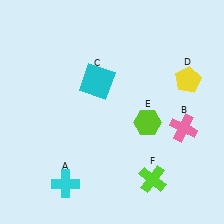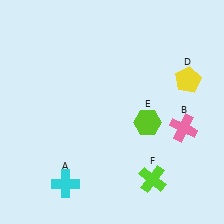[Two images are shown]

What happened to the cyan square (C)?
The cyan square (C) was removed in Image 2. It was in the top-left area of Image 1.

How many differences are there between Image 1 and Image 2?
There is 1 difference between the two images.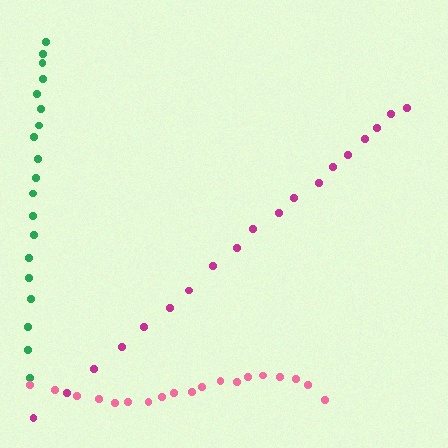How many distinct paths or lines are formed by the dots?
There are 3 distinct paths.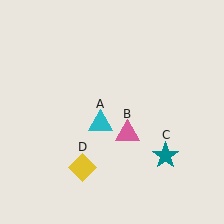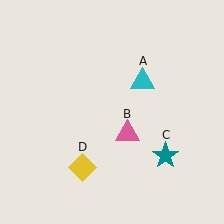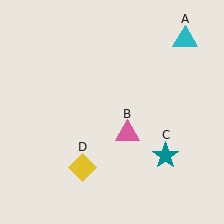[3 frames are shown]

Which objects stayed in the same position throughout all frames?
Pink triangle (object B) and teal star (object C) and yellow diamond (object D) remained stationary.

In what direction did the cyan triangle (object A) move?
The cyan triangle (object A) moved up and to the right.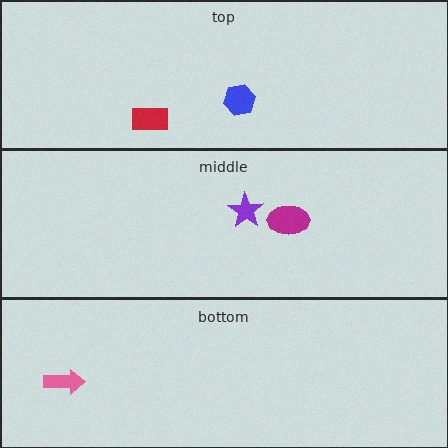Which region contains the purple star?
The middle region.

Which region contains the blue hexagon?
The top region.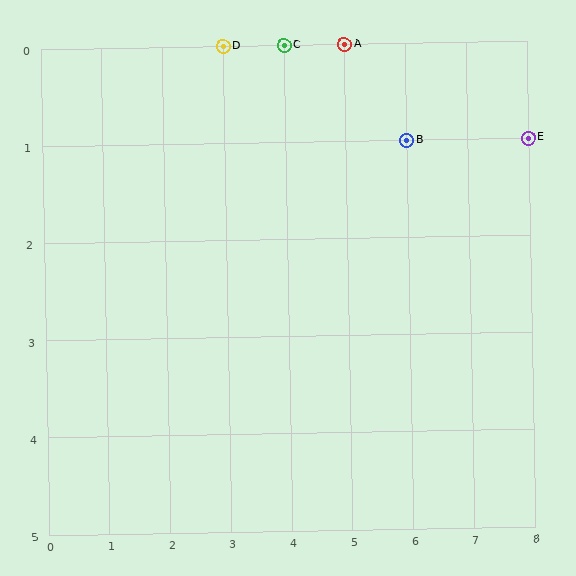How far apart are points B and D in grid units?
Points B and D are 3 columns and 1 row apart (about 3.2 grid units diagonally).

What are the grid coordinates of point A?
Point A is at grid coordinates (5, 0).